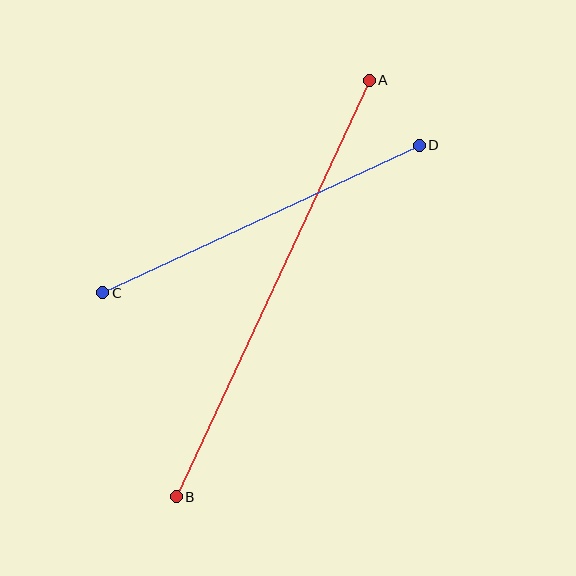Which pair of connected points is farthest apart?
Points A and B are farthest apart.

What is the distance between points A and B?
The distance is approximately 459 pixels.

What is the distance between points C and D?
The distance is approximately 349 pixels.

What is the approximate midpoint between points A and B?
The midpoint is at approximately (273, 289) pixels.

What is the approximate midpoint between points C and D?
The midpoint is at approximately (261, 219) pixels.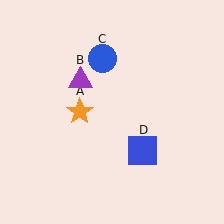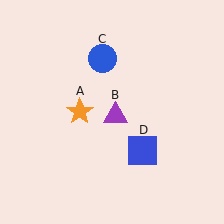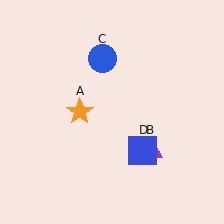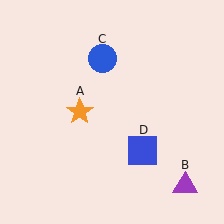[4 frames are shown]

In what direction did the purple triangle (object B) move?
The purple triangle (object B) moved down and to the right.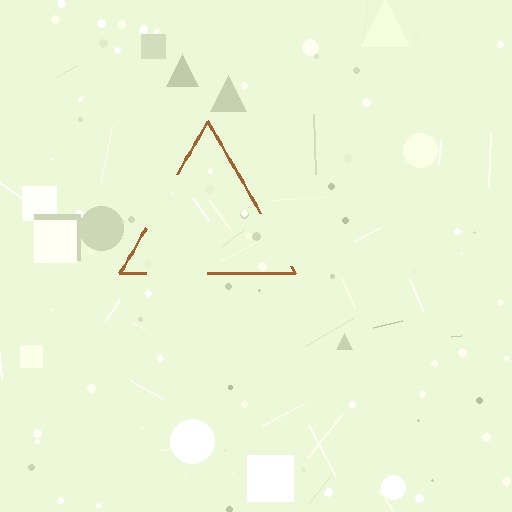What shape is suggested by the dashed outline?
The dashed outline suggests a triangle.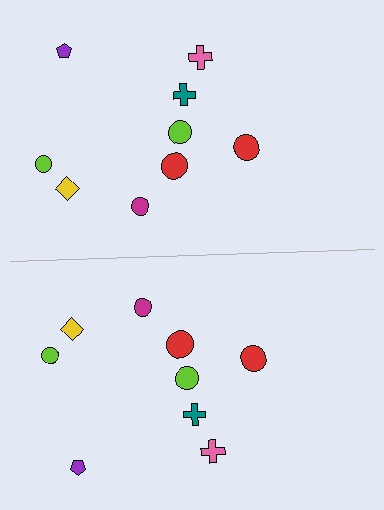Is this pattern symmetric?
Yes, this pattern has bilateral (reflection) symmetry.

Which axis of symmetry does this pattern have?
The pattern has a horizontal axis of symmetry running through the center of the image.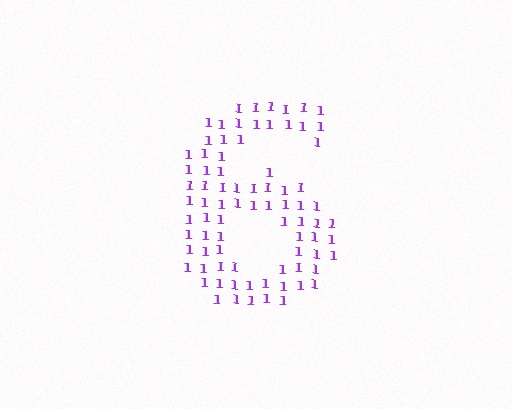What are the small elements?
The small elements are digit 1's.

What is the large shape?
The large shape is the digit 6.